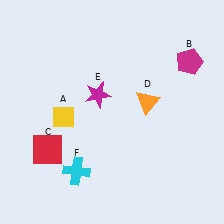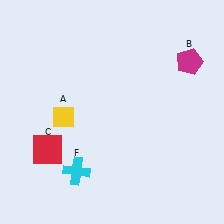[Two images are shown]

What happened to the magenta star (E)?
The magenta star (E) was removed in Image 2. It was in the top-left area of Image 1.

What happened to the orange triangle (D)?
The orange triangle (D) was removed in Image 2. It was in the top-right area of Image 1.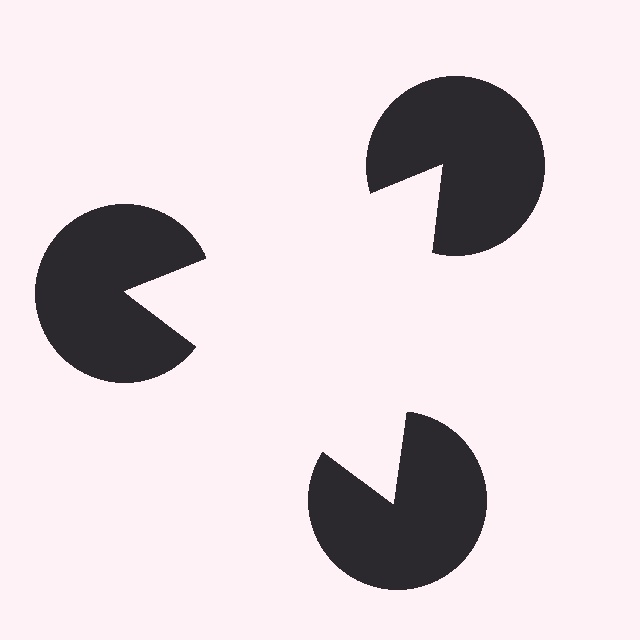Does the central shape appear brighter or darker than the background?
It typically appears slightly brighter than the background, even though no actual brightness change is drawn.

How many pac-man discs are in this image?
There are 3 — one at each vertex of the illusory triangle.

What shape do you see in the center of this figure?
An illusory triangle — its edges are inferred from the aligned wedge cuts in the pac-man discs, not physically drawn.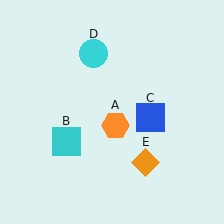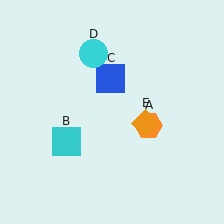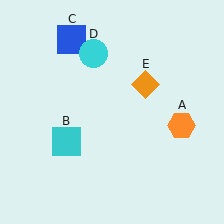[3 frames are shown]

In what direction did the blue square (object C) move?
The blue square (object C) moved up and to the left.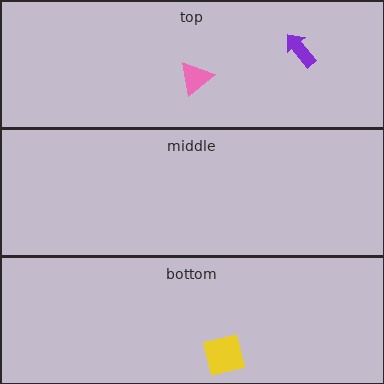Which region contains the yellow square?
The bottom region.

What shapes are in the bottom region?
The yellow square.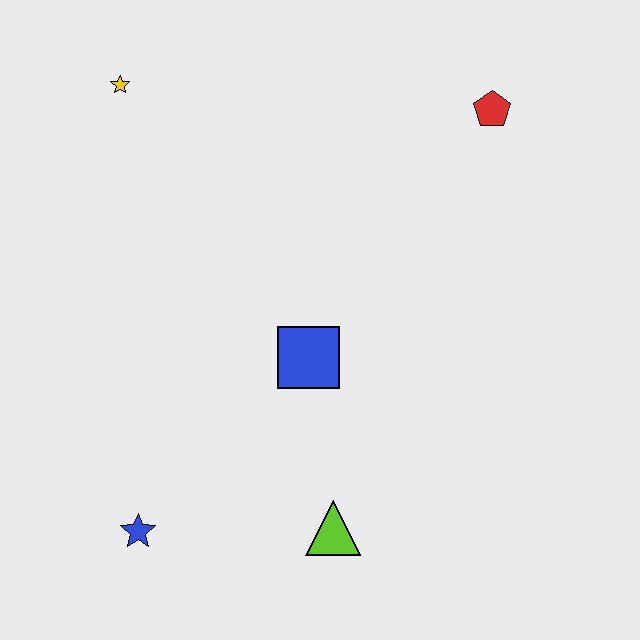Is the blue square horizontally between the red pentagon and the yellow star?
Yes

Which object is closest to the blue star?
The lime triangle is closest to the blue star.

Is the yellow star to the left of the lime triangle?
Yes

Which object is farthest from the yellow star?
The lime triangle is farthest from the yellow star.